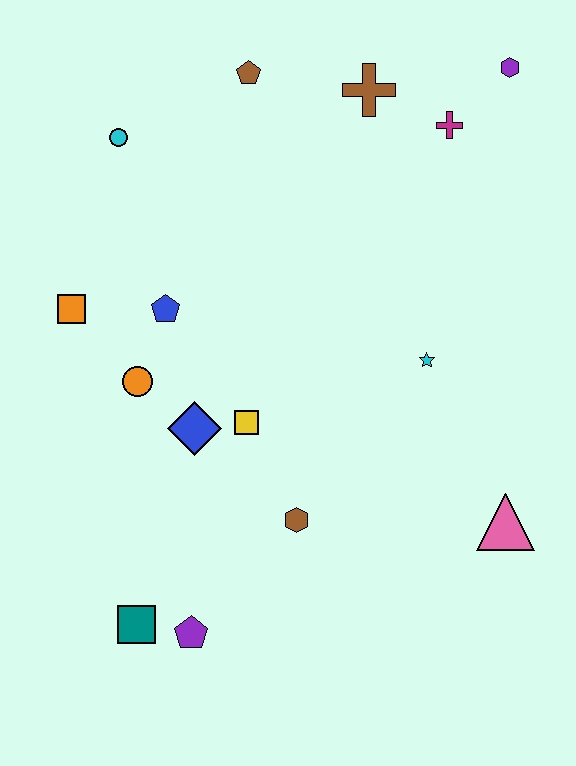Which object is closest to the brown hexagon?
The yellow square is closest to the brown hexagon.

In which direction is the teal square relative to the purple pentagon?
The teal square is to the left of the purple pentagon.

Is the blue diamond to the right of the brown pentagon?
No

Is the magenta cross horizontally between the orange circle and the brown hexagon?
No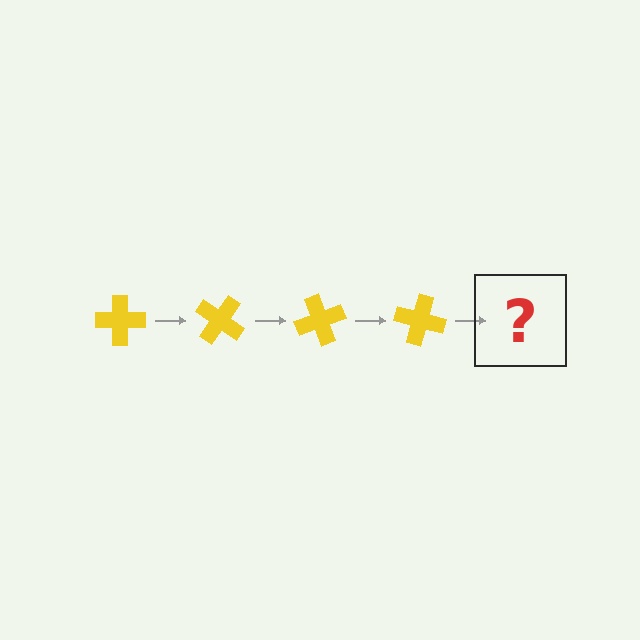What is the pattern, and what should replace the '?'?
The pattern is that the cross rotates 35 degrees each step. The '?' should be a yellow cross rotated 140 degrees.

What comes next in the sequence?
The next element should be a yellow cross rotated 140 degrees.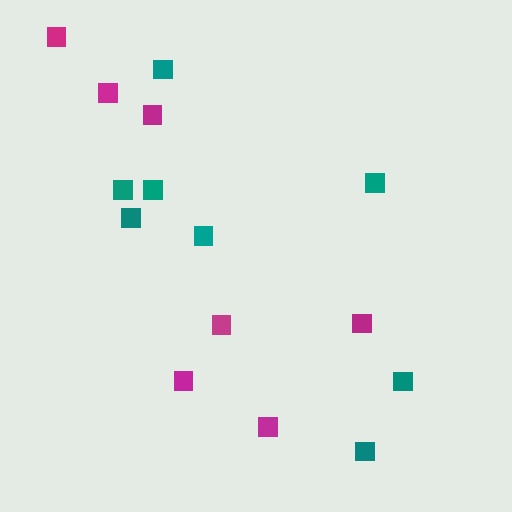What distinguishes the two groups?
There are 2 groups: one group of magenta squares (7) and one group of teal squares (8).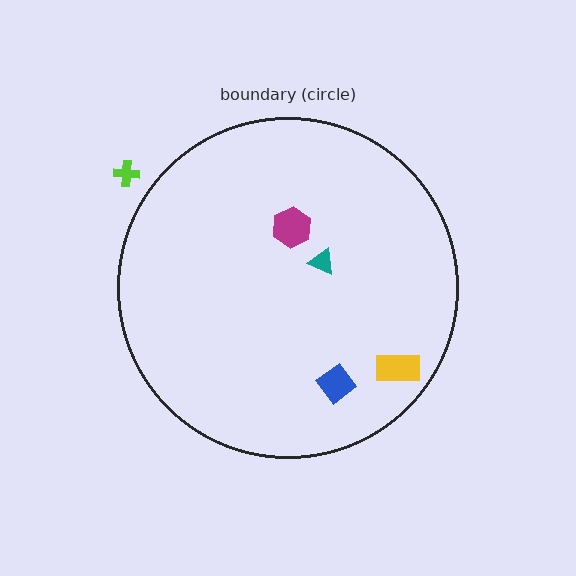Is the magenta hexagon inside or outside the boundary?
Inside.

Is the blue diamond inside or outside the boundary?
Inside.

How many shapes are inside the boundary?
4 inside, 1 outside.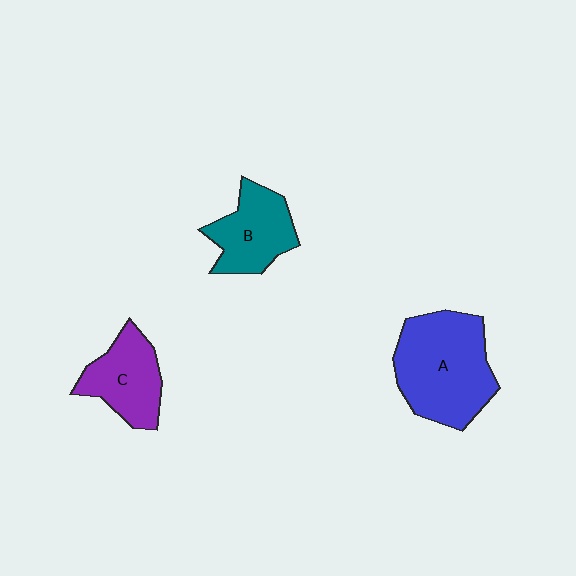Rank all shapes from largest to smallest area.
From largest to smallest: A (blue), B (teal), C (purple).